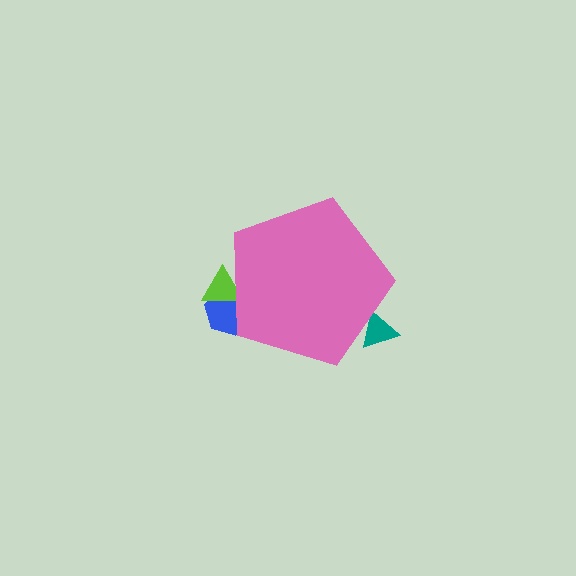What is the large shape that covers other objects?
A pink pentagon.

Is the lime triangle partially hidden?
Yes, the lime triangle is partially hidden behind the pink pentagon.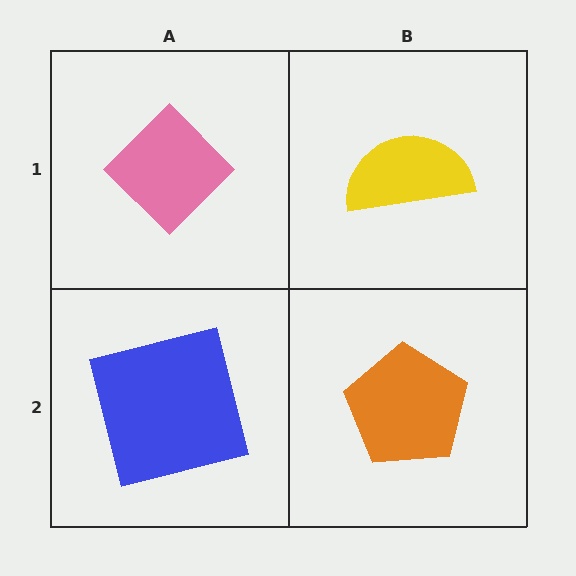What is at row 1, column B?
A yellow semicircle.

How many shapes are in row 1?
2 shapes.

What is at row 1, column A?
A pink diamond.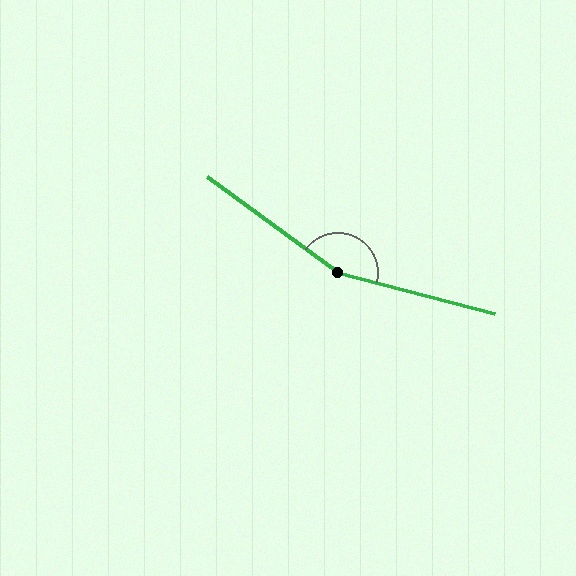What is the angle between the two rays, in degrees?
Approximately 158 degrees.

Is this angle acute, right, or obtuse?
It is obtuse.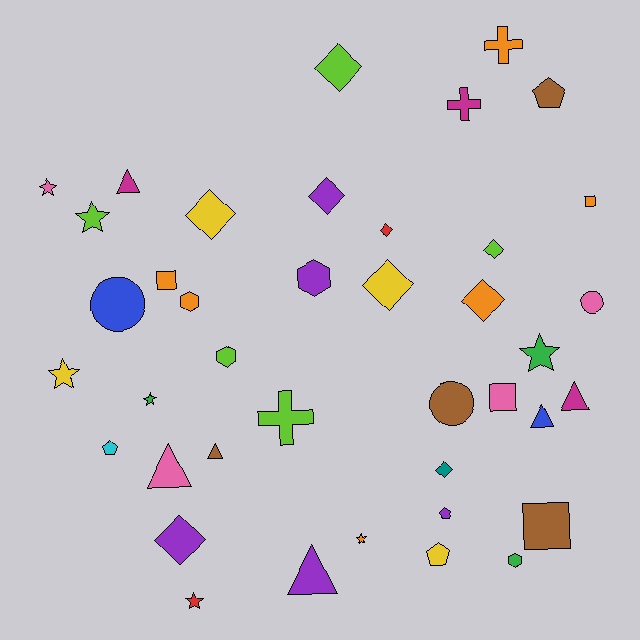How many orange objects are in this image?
There are 6 orange objects.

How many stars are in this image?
There are 7 stars.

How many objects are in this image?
There are 40 objects.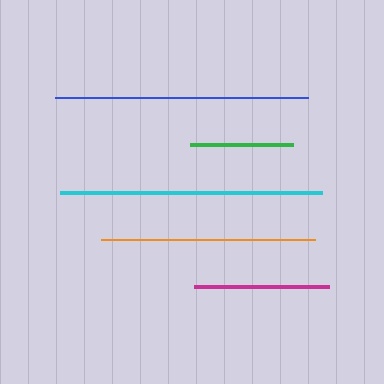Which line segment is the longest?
The cyan line is the longest at approximately 261 pixels.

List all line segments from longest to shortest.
From longest to shortest: cyan, blue, orange, magenta, green.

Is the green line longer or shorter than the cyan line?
The cyan line is longer than the green line.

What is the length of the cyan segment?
The cyan segment is approximately 261 pixels long.